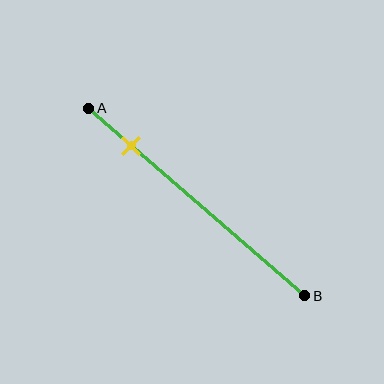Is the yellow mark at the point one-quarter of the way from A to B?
No, the mark is at about 20% from A, not at the 25% one-quarter point.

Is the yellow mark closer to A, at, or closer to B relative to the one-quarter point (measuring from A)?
The yellow mark is closer to point A than the one-quarter point of segment AB.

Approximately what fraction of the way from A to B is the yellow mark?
The yellow mark is approximately 20% of the way from A to B.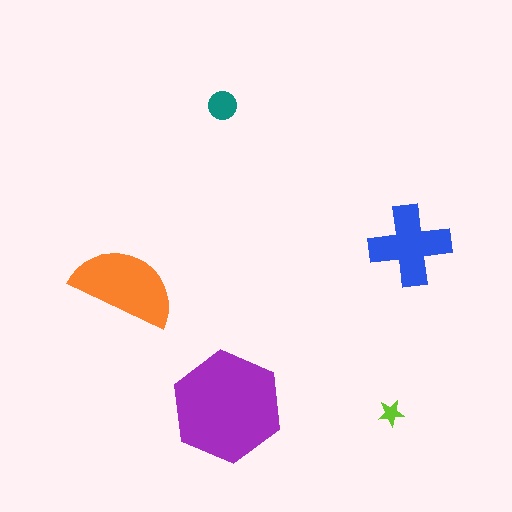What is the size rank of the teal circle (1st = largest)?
4th.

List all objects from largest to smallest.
The purple hexagon, the orange semicircle, the blue cross, the teal circle, the lime star.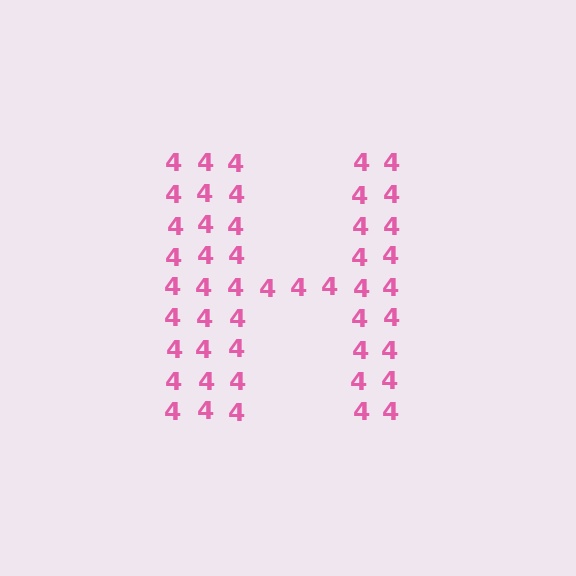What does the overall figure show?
The overall figure shows the letter H.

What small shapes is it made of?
It is made of small digit 4's.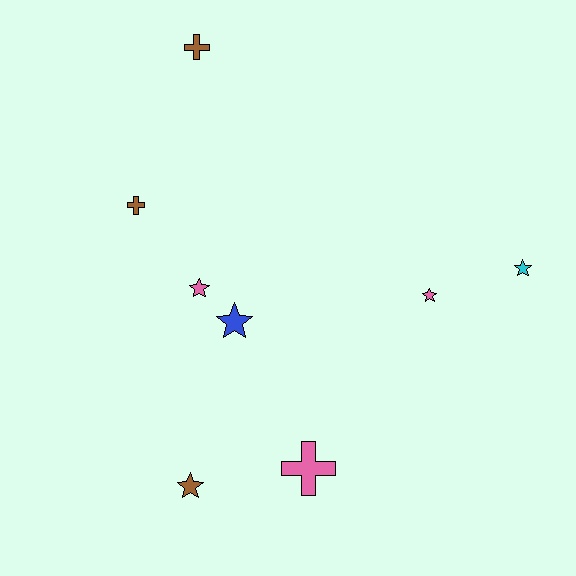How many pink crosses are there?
There is 1 pink cross.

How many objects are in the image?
There are 8 objects.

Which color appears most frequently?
Brown, with 3 objects.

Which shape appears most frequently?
Star, with 5 objects.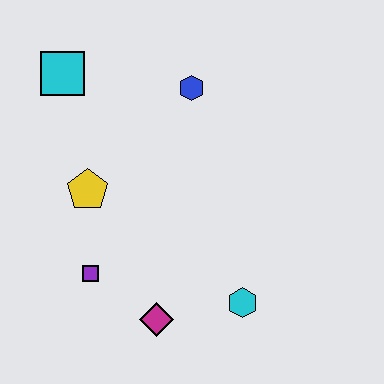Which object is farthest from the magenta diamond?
The cyan square is farthest from the magenta diamond.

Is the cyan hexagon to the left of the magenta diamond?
No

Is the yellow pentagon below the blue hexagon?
Yes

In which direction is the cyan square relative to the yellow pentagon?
The cyan square is above the yellow pentagon.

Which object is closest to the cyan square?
The yellow pentagon is closest to the cyan square.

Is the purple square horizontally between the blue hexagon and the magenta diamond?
No